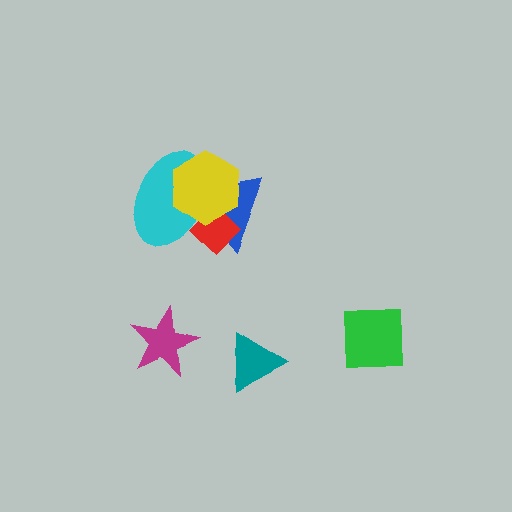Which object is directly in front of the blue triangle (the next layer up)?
The red diamond is directly in front of the blue triangle.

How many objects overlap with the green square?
0 objects overlap with the green square.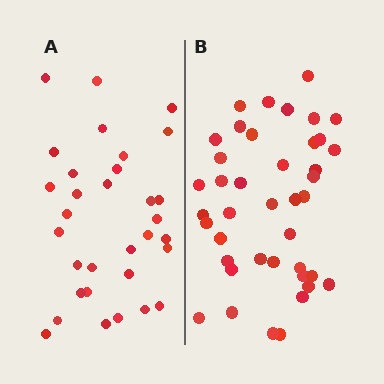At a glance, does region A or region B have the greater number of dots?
Region B (the right region) has more dots.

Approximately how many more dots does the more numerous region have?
Region B has roughly 8 or so more dots than region A.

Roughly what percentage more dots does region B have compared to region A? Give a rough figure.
About 30% more.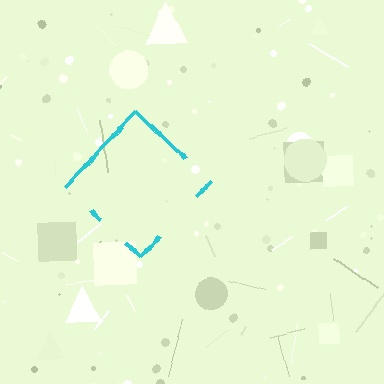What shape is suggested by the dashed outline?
The dashed outline suggests a diamond.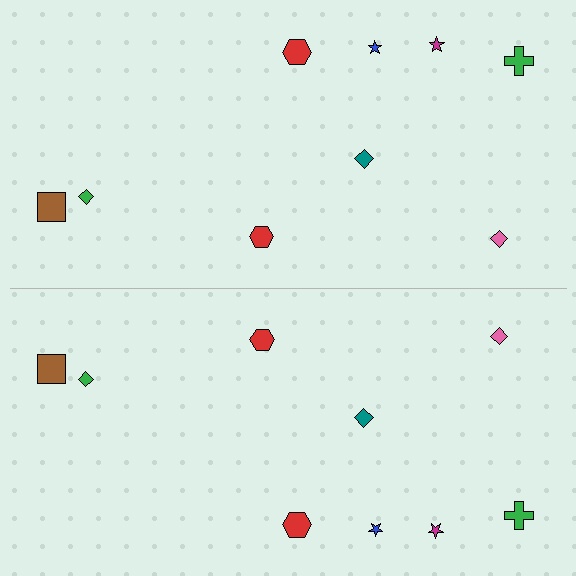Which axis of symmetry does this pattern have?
The pattern has a horizontal axis of symmetry running through the center of the image.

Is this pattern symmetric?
Yes, this pattern has bilateral (reflection) symmetry.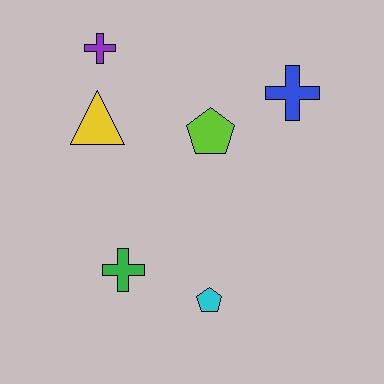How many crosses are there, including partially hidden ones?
There are 3 crosses.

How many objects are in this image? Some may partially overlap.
There are 6 objects.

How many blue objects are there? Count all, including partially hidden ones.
There is 1 blue object.